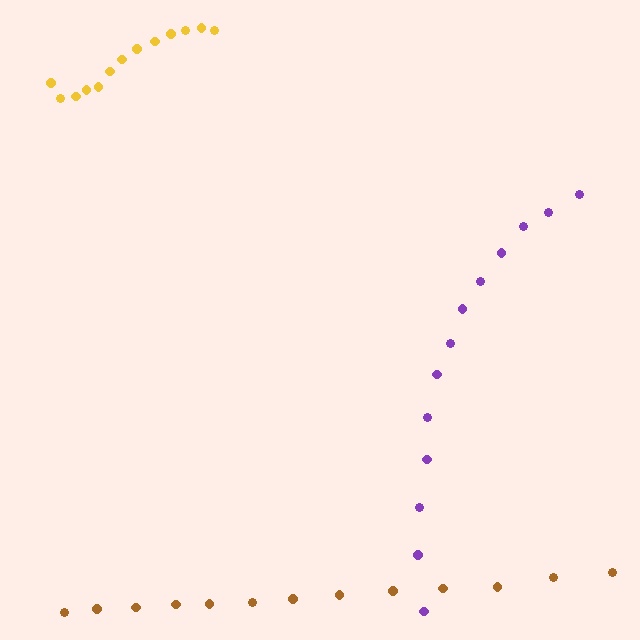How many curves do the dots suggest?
There are 3 distinct paths.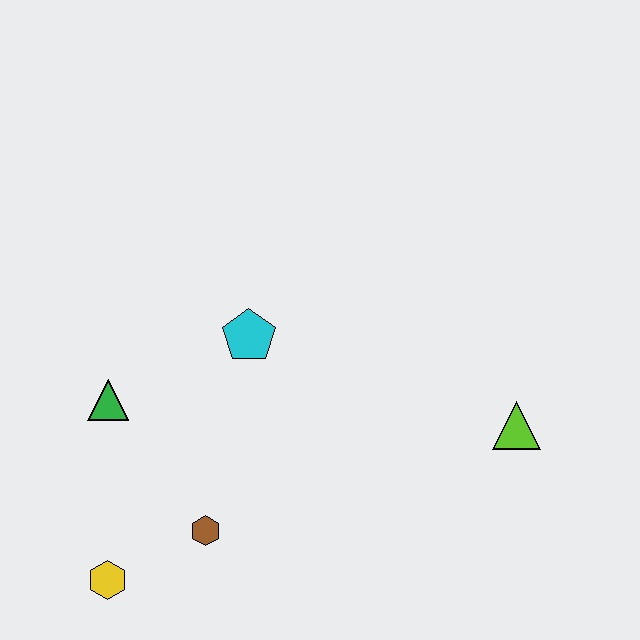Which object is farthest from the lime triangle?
The yellow hexagon is farthest from the lime triangle.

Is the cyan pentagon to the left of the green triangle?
No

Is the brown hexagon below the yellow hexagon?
No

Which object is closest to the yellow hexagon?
The brown hexagon is closest to the yellow hexagon.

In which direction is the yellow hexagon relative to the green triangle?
The yellow hexagon is below the green triangle.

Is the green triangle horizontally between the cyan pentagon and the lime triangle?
No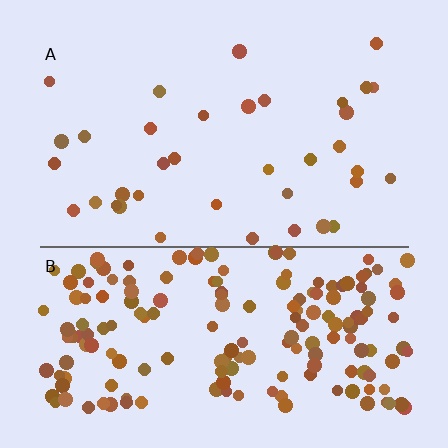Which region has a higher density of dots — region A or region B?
B (the bottom).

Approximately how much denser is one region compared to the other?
Approximately 5.1× — region B over region A.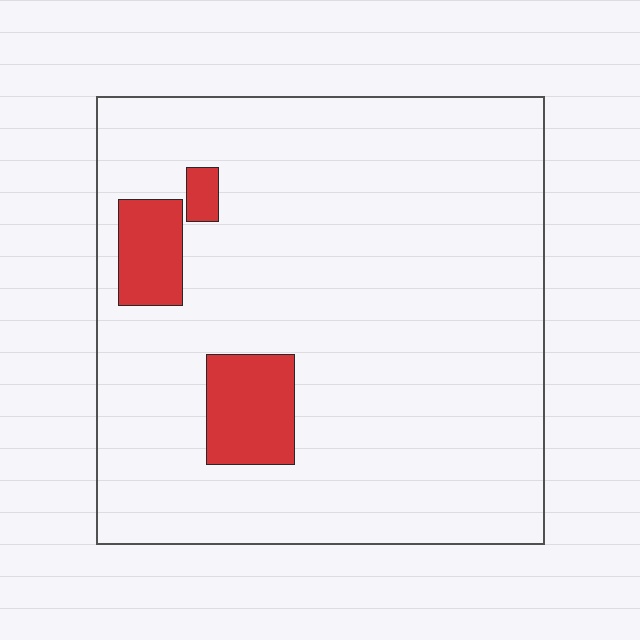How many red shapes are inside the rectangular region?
3.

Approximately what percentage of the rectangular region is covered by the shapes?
Approximately 10%.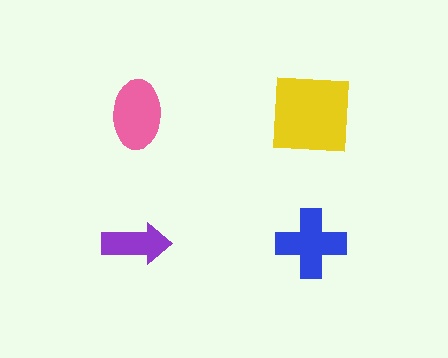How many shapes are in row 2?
2 shapes.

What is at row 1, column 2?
A yellow square.